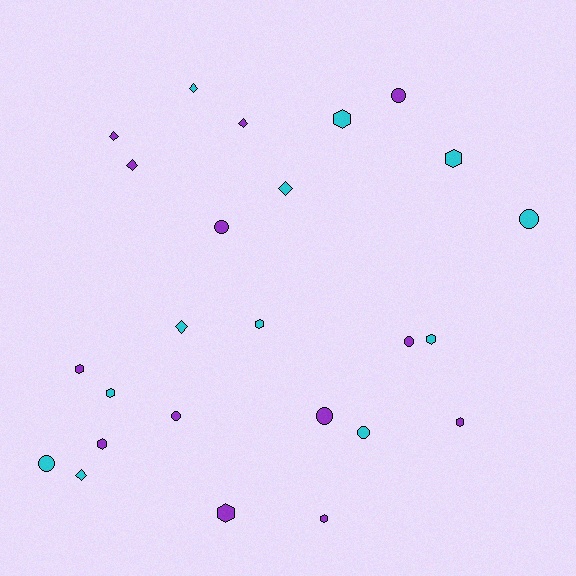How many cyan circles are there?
There are 3 cyan circles.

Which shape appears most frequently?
Hexagon, with 10 objects.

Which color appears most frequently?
Purple, with 13 objects.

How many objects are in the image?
There are 25 objects.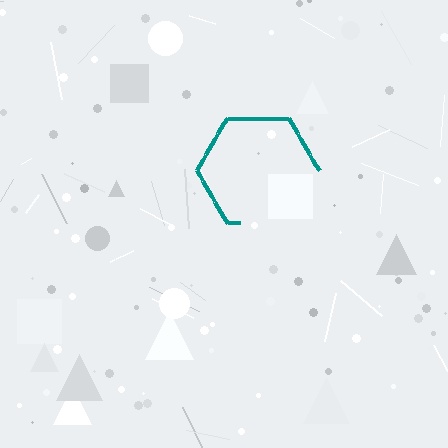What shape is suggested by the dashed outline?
The dashed outline suggests a hexagon.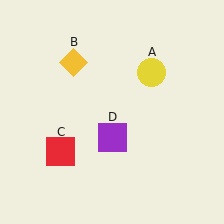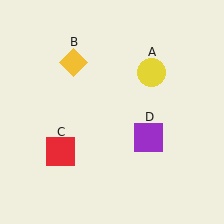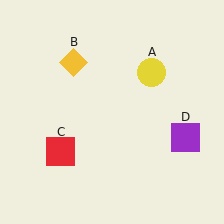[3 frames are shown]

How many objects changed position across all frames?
1 object changed position: purple square (object D).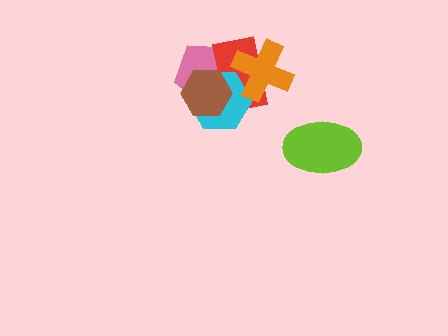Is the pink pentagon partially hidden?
Yes, it is partially covered by another shape.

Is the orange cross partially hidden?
No, no other shape covers it.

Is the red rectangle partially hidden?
Yes, it is partially covered by another shape.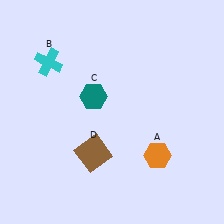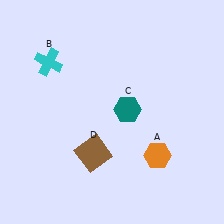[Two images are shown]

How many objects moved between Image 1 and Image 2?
1 object moved between the two images.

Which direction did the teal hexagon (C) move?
The teal hexagon (C) moved right.